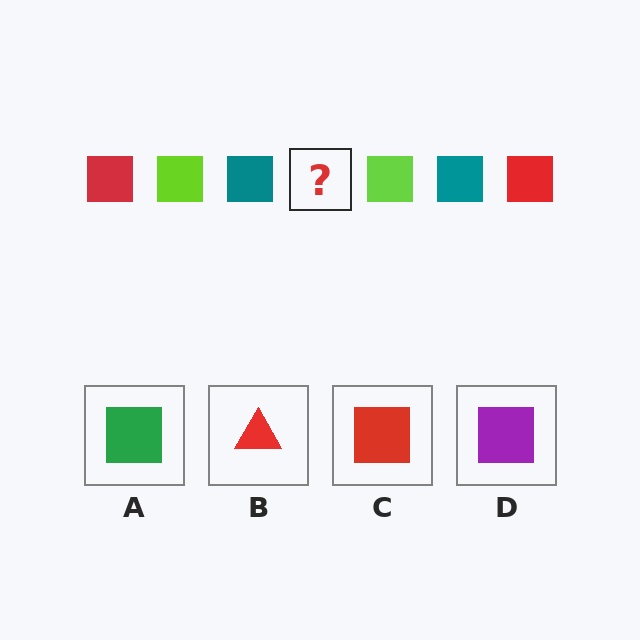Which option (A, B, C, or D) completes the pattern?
C.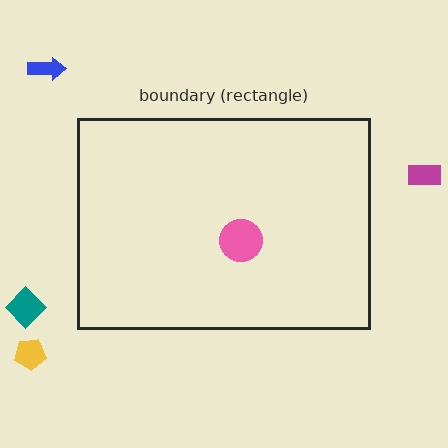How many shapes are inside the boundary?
1 inside, 4 outside.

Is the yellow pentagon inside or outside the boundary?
Outside.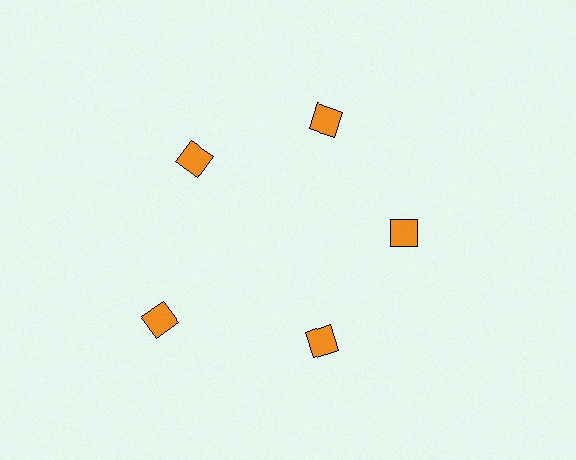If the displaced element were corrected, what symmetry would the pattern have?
It would have 5-fold rotational symmetry — the pattern would map onto itself every 72 degrees.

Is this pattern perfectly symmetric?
No. The 5 orange diamonds are arranged in a ring, but one element near the 8 o'clock position is pushed outward from the center, breaking the 5-fold rotational symmetry.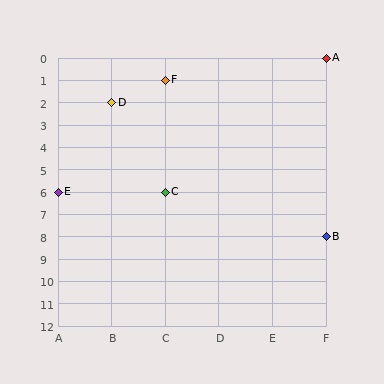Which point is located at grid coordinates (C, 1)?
Point F is at (C, 1).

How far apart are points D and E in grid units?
Points D and E are 1 column and 4 rows apart (about 4.1 grid units diagonally).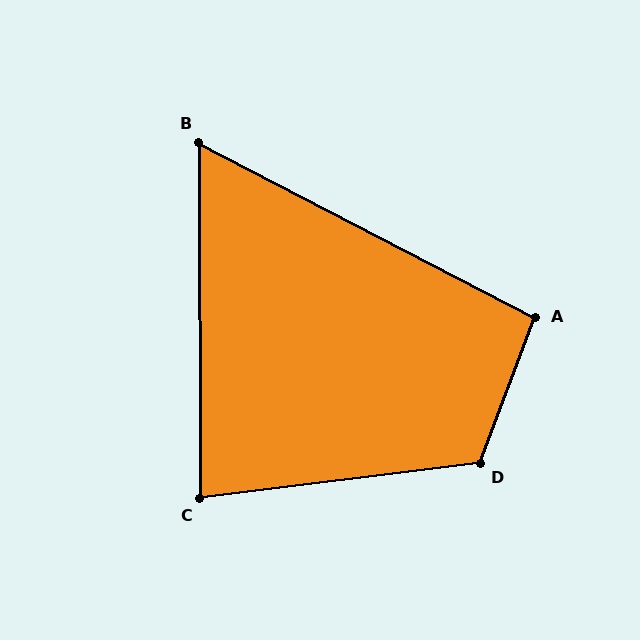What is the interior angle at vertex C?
Approximately 83 degrees (acute).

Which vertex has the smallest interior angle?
B, at approximately 62 degrees.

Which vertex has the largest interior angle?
D, at approximately 118 degrees.